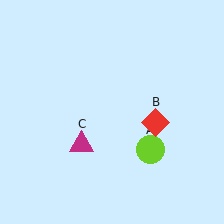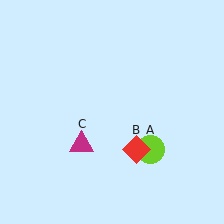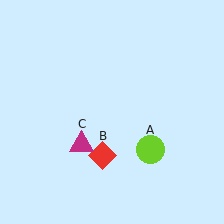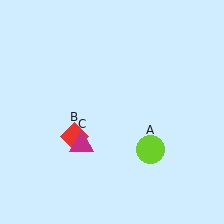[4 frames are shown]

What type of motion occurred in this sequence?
The red diamond (object B) rotated clockwise around the center of the scene.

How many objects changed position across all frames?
1 object changed position: red diamond (object B).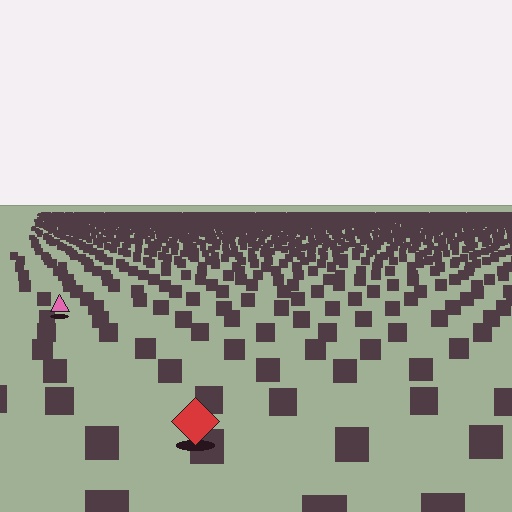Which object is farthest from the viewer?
The pink triangle is farthest from the viewer. It appears smaller and the ground texture around it is denser.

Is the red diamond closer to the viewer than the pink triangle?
Yes. The red diamond is closer — you can tell from the texture gradient: the ground texture is coarser near it.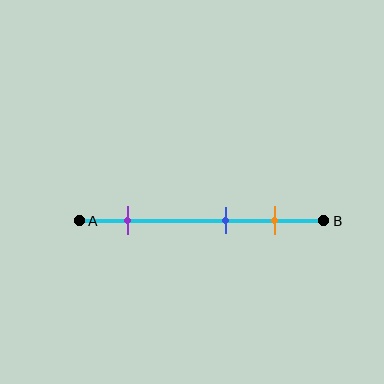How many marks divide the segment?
There are 3 marks dividing the segment.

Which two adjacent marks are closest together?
The blue and orange marks are the closest adjacent pair.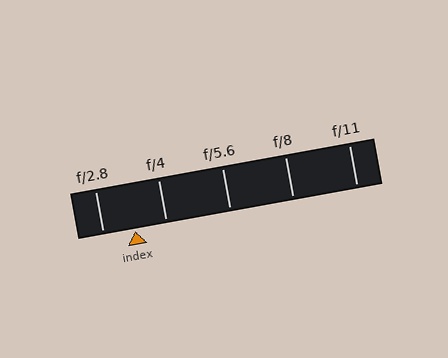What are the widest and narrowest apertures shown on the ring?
The widest aperture shown is f/2.8 and the narrowest is f/11.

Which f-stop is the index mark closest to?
The index mark is closest to f/4.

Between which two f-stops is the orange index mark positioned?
The index mark is between f/2.8 and f/4.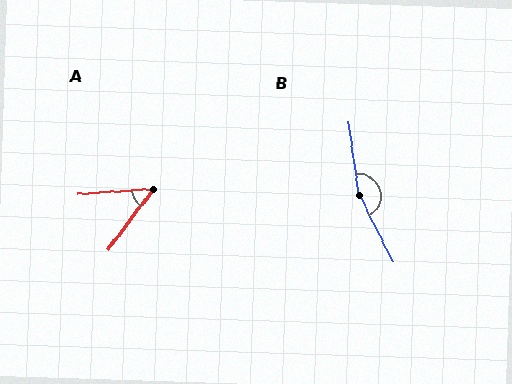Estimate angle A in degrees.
Approximately 49 degrees.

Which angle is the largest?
B, at approximately 160 degrees.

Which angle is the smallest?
A, at approximately 49 degrees.